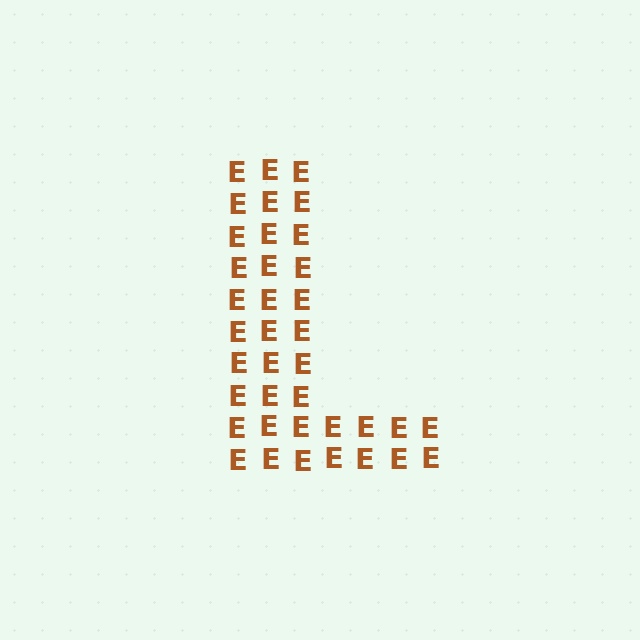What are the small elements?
The small elements are letter E's.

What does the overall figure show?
The overall figure shows the letter L.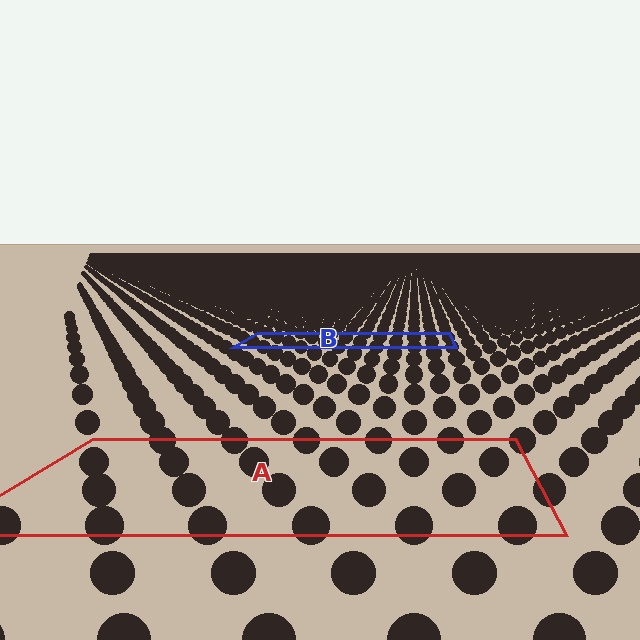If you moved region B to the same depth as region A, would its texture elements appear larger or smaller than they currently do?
They would appear larger. At a closer depth, the same texture elements are projected at a bigger on-screen size.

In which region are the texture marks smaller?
The texture marks are smaller in region B, because it is farther away.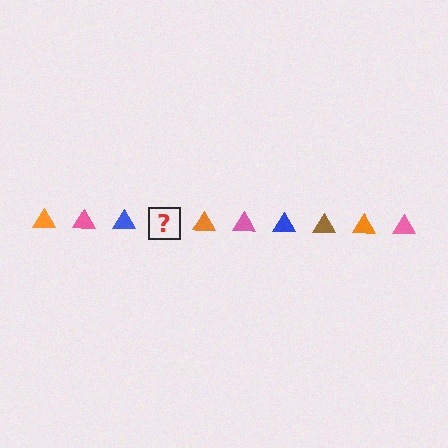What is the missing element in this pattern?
The missing element is a brown triangle.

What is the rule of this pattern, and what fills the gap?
The rule is that the pattern cycles through orange, pink, blue, brown triangles. The gap should be filled with a brown triangle.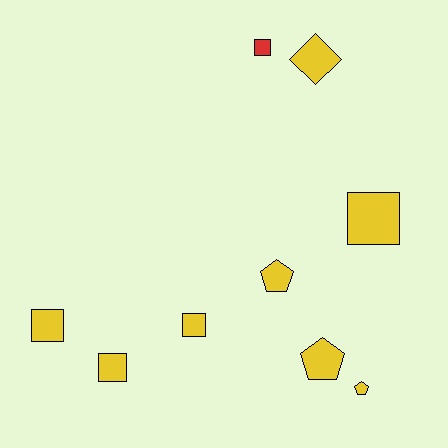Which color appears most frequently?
Yellow, with 8 objects.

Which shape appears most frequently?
Square, with 5 objects.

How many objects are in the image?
There are 9 objects.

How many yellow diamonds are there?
There is 1 yellow diamond.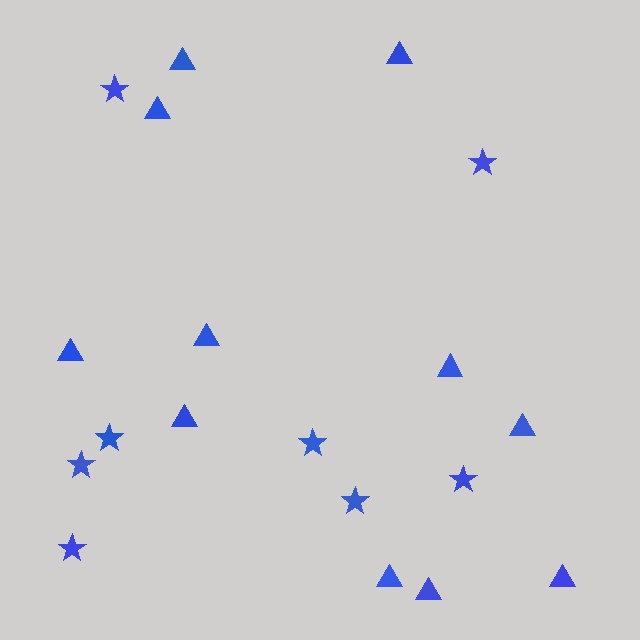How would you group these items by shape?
There are 2 groups: one group of stars (8) and one group of triangles (11).